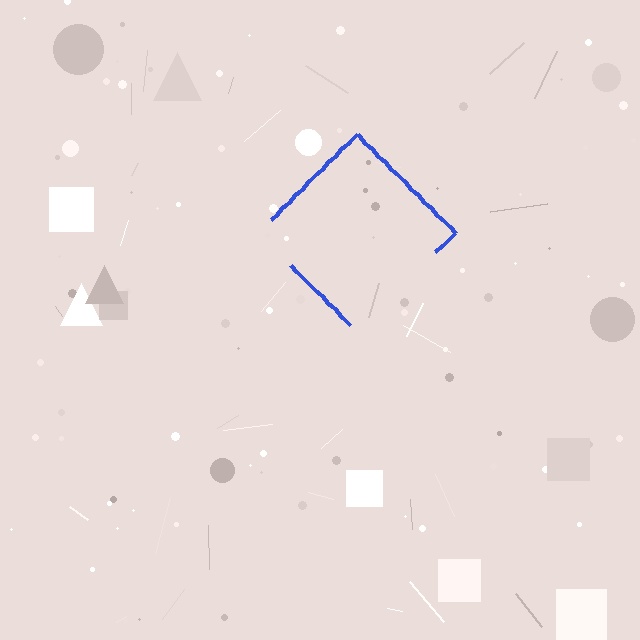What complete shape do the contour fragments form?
The contour fragments form a diamond.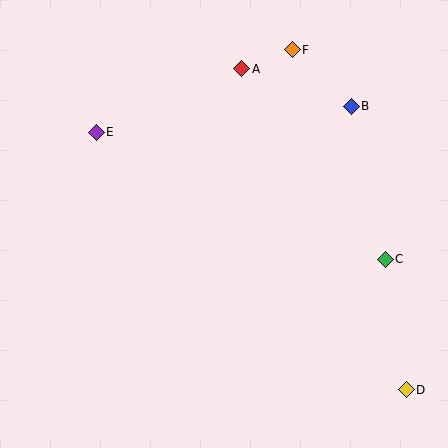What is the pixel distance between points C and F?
The distance between C and F is 229 pixels.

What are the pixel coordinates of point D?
Point D is at (406, 390).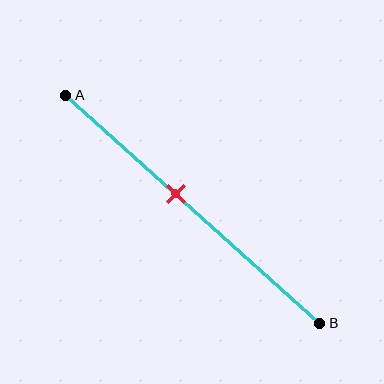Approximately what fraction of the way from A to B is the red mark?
The red mark is approximately 45% of the way from A to B.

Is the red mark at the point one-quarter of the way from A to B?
No, the mark is at about 45% from A, not at the 25% one-quarter point.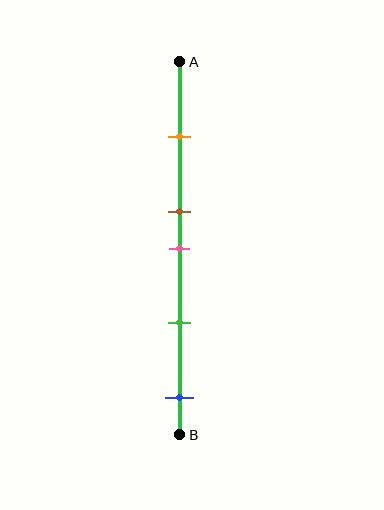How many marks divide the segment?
There are 5 marks dividing the segment.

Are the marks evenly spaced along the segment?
No, the marks are not evenly spaced.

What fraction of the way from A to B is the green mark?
The green mark is approximately 70% (0.7) of the way from A to B.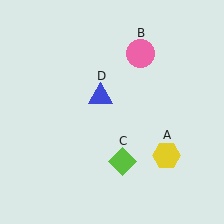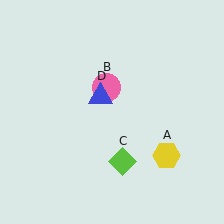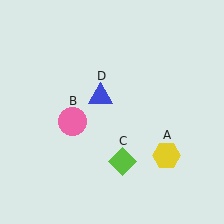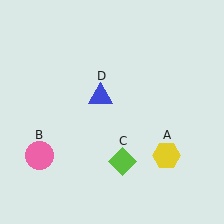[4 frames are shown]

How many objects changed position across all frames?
1 object changed position: pink circle (object B).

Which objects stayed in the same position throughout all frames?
Yellow hexagon (object A) and lime diamond (object C) and blue triangle (object D) remained stationary.